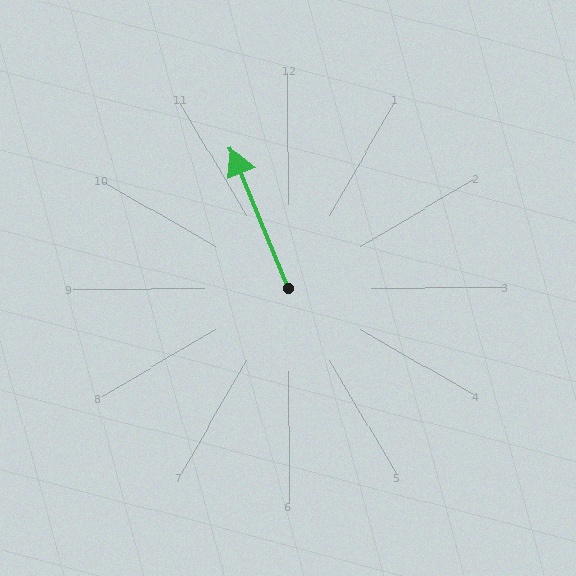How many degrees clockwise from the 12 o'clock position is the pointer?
Approximately 338 degrees.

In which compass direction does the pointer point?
North.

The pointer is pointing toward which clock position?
Roughly 11 o'clock.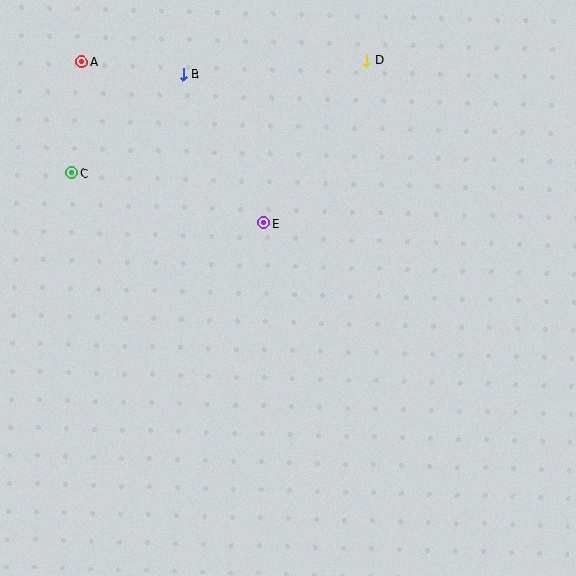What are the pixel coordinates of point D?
Point D is at (367, 60).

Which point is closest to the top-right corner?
Point D is closest to the top-right corner.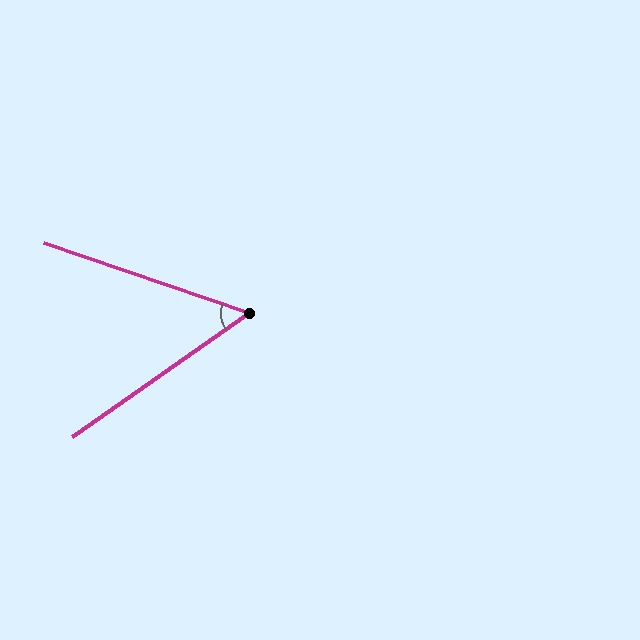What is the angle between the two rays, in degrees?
Approximately 54 degrees.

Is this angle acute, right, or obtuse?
It is acute.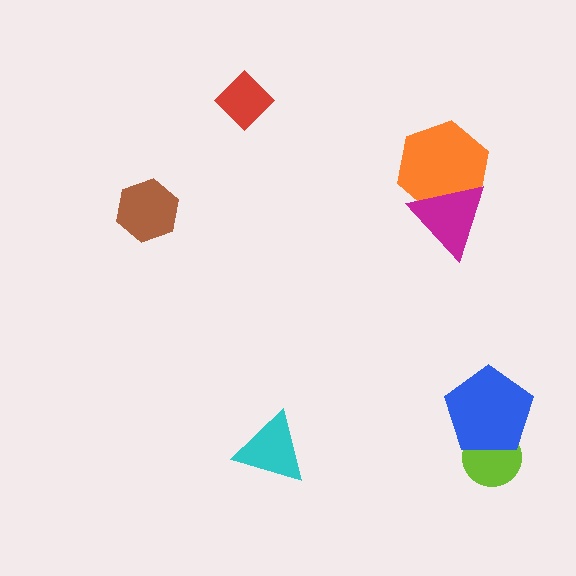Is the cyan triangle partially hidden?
No, no other shape covers it.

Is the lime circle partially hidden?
Yes, it is partially covered by another shape.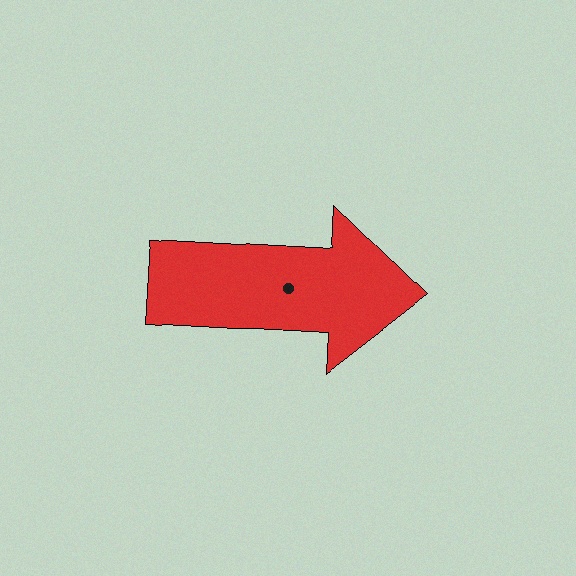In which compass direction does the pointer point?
East.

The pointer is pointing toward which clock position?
Roughly 3 o'clock.